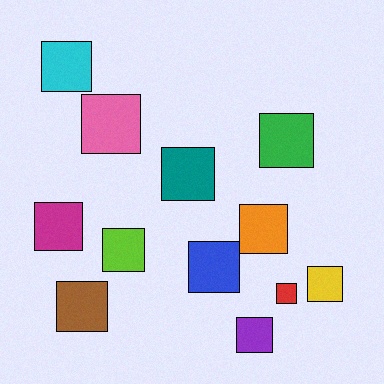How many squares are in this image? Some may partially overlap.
There are 12 squares.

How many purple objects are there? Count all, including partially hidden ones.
There is 1 purple object.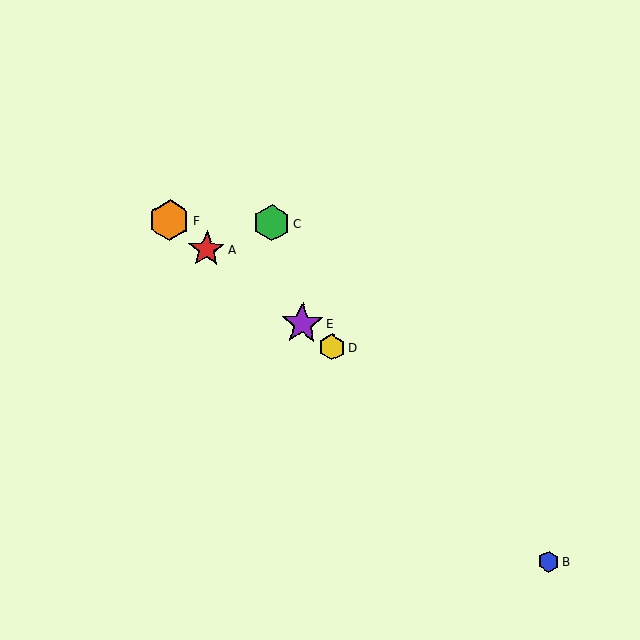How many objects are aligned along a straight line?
4 objects (A, D, E, F) are aligned along a straight line.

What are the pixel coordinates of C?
Object C is at (272, 223).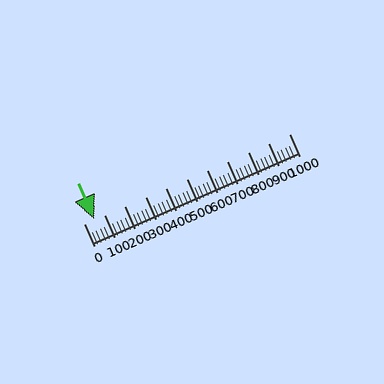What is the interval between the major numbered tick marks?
The major tick marks are spaced 100 units apart.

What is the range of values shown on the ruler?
The ruler shows values from 0 to 1000.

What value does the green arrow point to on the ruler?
The green arrow points to approximately 51.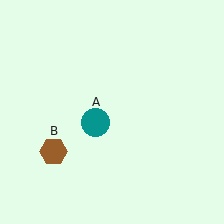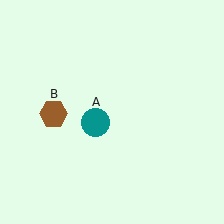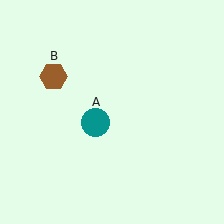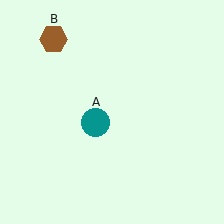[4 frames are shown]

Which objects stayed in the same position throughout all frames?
Teal circle (object A) remained stationary.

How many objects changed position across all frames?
1 object changed position: brown hexagon (object B).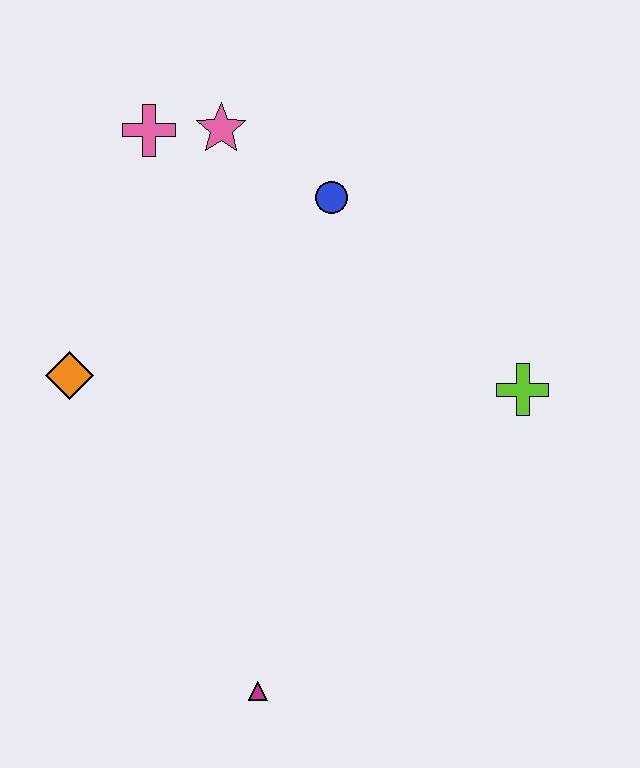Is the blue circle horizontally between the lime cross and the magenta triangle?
Yes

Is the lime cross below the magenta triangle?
No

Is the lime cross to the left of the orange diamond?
No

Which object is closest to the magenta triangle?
The orange diamond is closest to the magenta triangle.